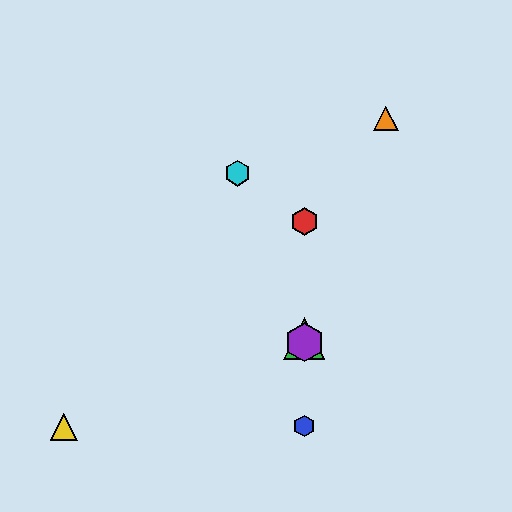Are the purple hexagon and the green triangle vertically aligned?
Yes, both are at x≈304.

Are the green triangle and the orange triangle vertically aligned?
No, the green triangle is at x≈304 and the orange triangle is at x≈386.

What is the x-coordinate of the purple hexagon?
The purple hexagon is at x≈304.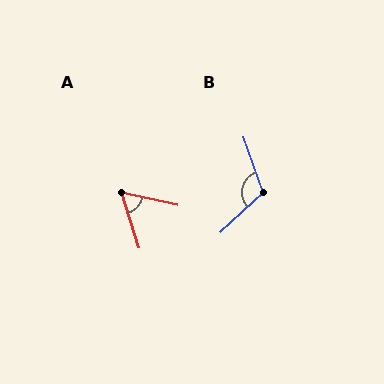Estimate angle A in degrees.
Approximately 61 degrees.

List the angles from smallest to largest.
A (61°), B (114°).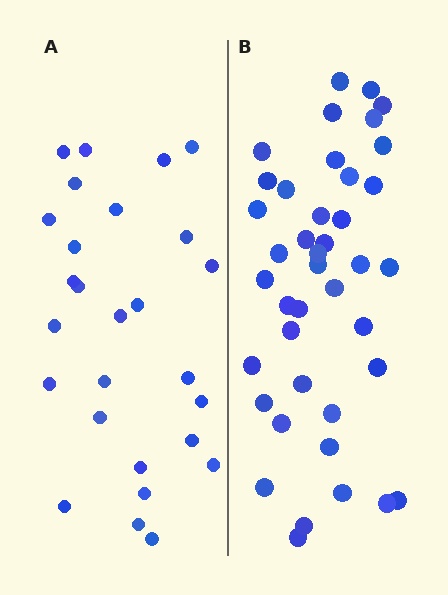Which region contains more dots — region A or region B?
Region B (the right region) has more dots.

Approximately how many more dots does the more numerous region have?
Region B has approximately 15 more dots than region A.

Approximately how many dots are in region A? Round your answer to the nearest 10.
About 30 dots. (The exact count is 27, which rounds to 30.)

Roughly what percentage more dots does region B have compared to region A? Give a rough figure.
About 50% more.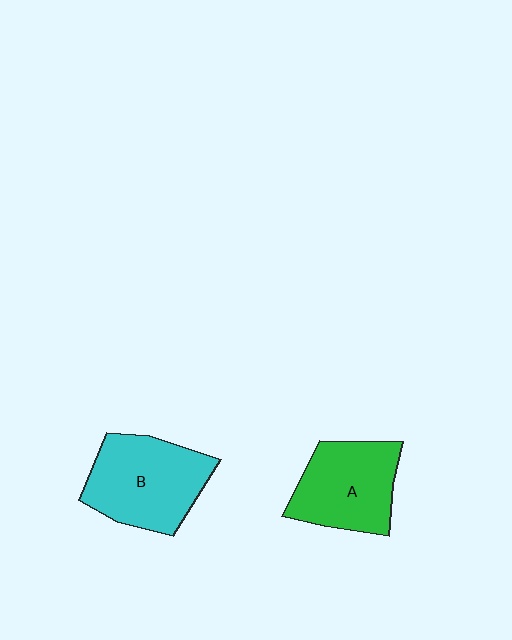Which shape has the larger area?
Shape B (cyan).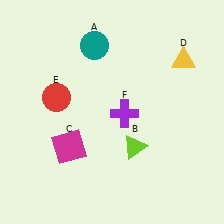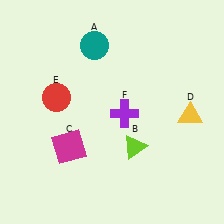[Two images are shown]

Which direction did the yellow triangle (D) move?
The yellow triangle (D) moved down.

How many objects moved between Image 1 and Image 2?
1 object moved between the two images.